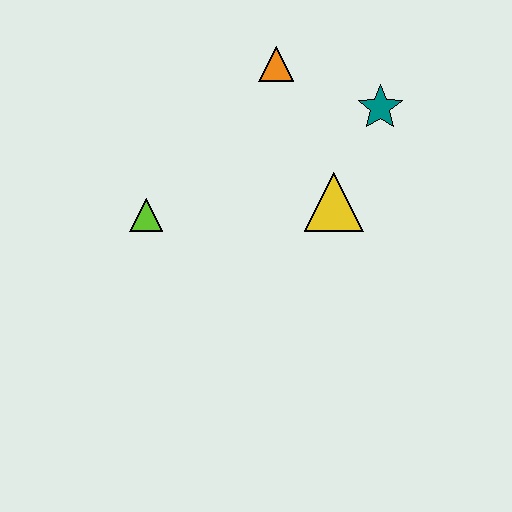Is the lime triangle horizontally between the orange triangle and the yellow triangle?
No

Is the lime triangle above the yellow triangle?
No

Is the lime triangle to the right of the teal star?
No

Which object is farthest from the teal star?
The lime triangle is farthest from the teal star.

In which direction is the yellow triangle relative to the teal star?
The yellow triangle is below the teal star.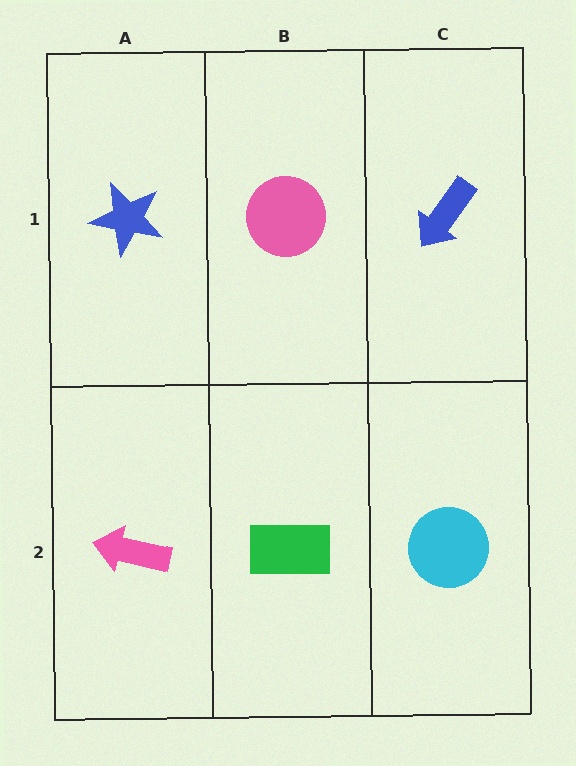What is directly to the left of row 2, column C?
A green rectangle.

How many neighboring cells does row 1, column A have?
2.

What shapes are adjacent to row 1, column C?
A cyan circle (row 2, column C), a pink circle (row 1, column B).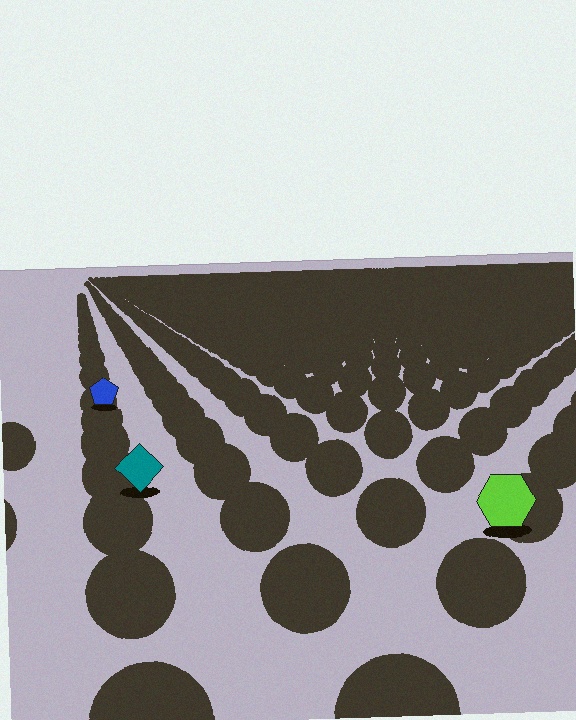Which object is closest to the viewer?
The lime hexagon is closest. The texture marks near it are larger and more spread out.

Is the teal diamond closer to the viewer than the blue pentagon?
Yes. The teal diamond is closer — you can tell from the texture gradient: the ground texture is coarser near it.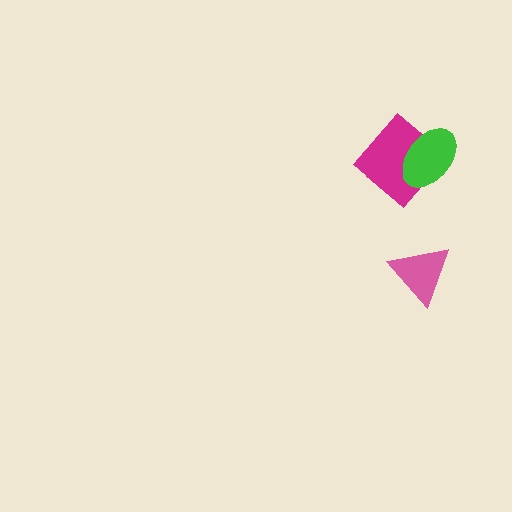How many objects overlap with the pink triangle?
0 objects overlap with the pink triangle.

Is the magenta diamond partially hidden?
Yes, it is partially covered by another shape.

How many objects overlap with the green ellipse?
1 object overlaps with the green ellipse.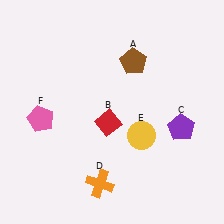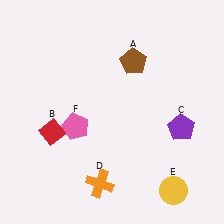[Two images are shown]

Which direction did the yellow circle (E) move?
The yellow circle (E) moved down.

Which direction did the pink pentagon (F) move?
The pink pentagon (F) moved right.